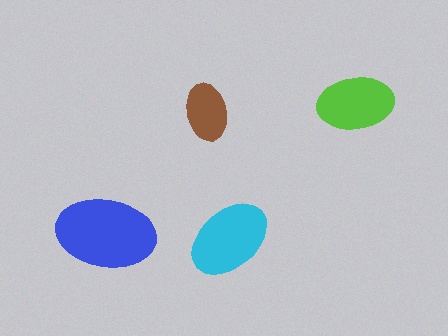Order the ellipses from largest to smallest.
the blue one, the cyan one, the lime one, the brown one.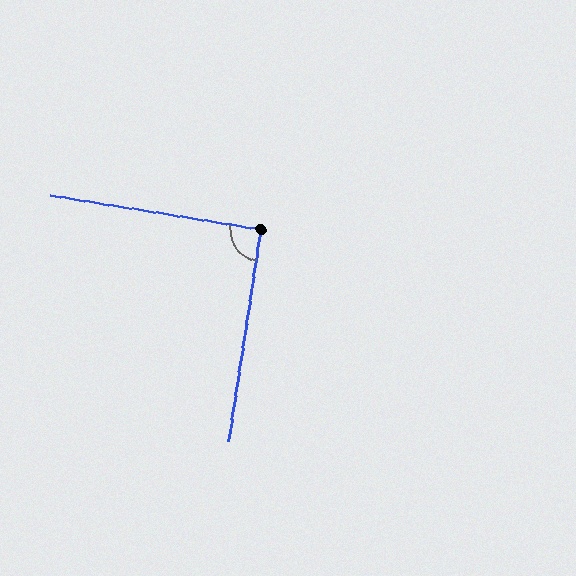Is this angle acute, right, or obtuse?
It is approximately a right angle.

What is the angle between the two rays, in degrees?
Approximately 91 degrees.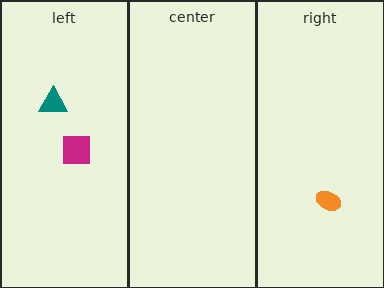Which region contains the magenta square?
The left region.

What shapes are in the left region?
The magenta square, the teal triangle.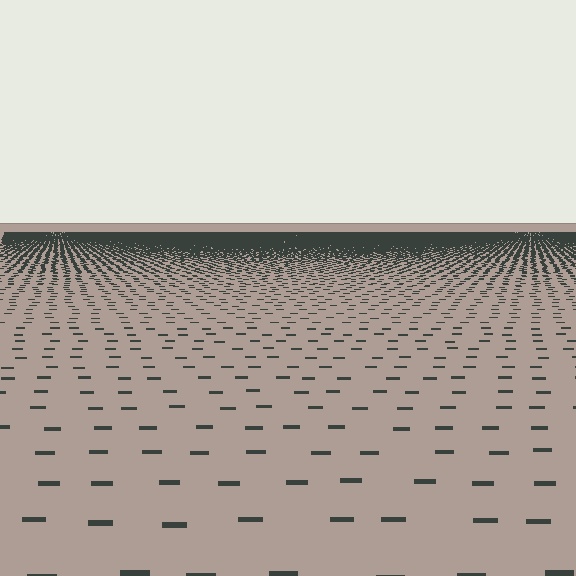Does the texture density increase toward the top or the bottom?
Density increases toward the top.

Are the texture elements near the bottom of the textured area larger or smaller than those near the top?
Larger. Near the bottom, elements are closer to the viewer and appear at a bigger on-screen size.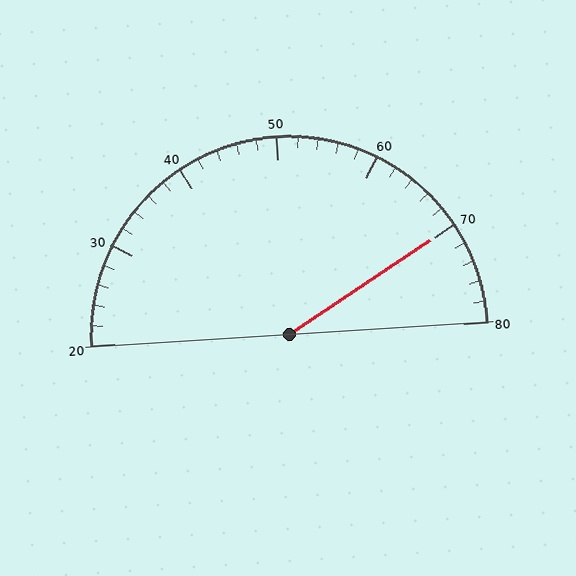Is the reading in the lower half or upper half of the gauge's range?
The reading is in the upper half of the range (20 to 80).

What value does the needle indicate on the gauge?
The needle indicates approximately 70.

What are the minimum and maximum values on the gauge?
The gauge ranges from 20 to 80.